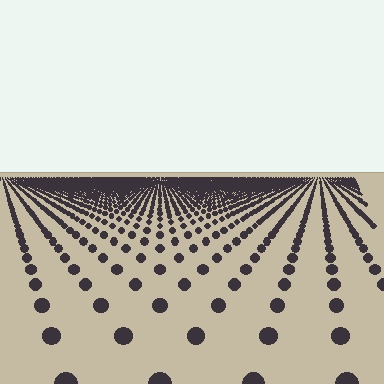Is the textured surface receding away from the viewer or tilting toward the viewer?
The surface is receding away from the viewer. Texture elements get smaller and denser toward the top.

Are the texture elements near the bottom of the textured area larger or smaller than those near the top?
Larger. Near the bottom, elements are closer to the viewer and appear at a bigger on-screen size.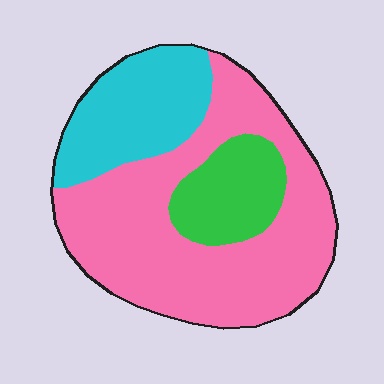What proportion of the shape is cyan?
Cyan covers about 25% of the shape.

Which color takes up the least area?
Green, at roughly 15%.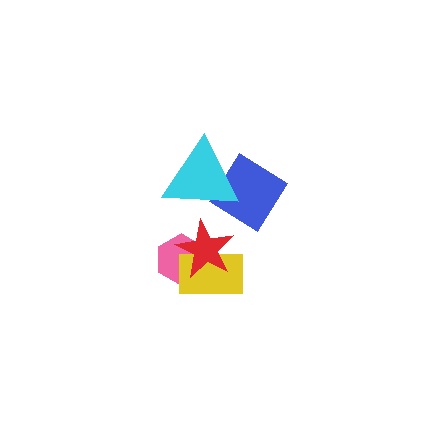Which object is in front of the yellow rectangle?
The red star is in front of the yellow rectangle.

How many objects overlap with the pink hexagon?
2 objects overlap with the pink hexagon.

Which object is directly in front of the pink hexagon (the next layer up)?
The yellow rectangle is directly in front of the pink hexagon.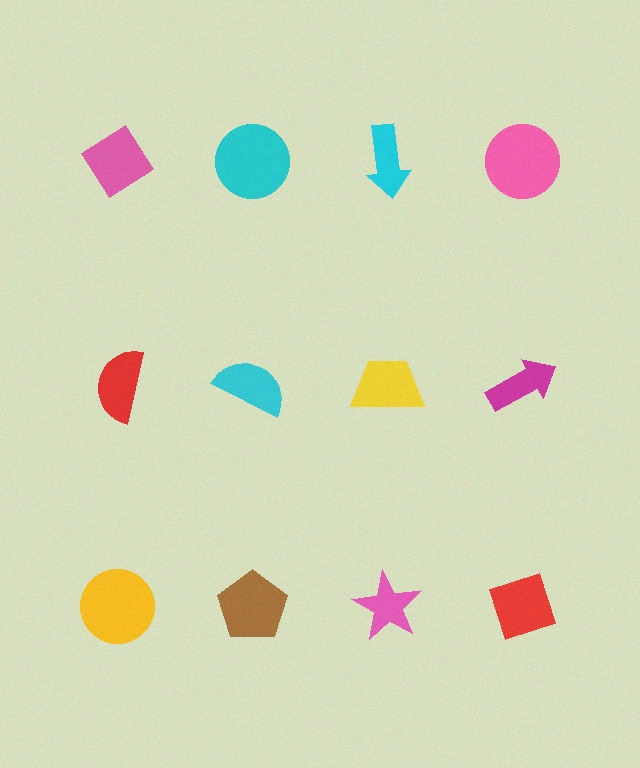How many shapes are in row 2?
4 shapes.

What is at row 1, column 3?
A cyan arrow.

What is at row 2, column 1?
A red semicircle.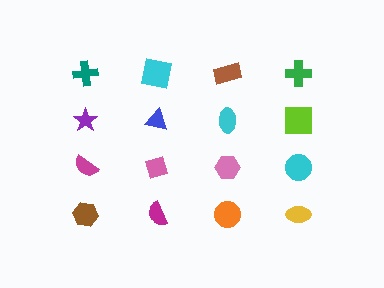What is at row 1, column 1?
A teal cross.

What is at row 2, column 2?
A blue triangle.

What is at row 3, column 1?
A magenta semicircle.